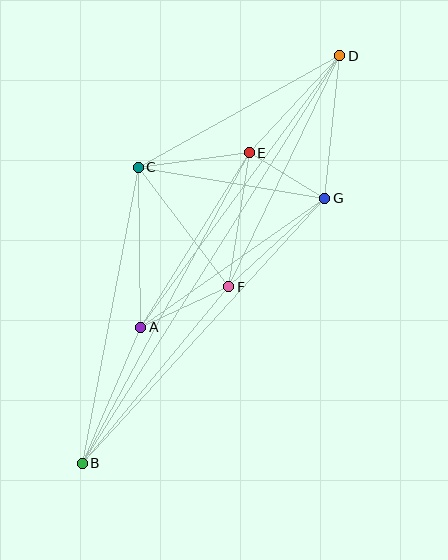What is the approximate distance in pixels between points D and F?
The distance between D and F is approximately 256 pixels.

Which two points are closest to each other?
Points E and G are closest to each other.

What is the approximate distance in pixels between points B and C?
The distance between B and C is approximately 302 pixels.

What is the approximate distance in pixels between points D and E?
The distance between D and E is approximately 132 pixels.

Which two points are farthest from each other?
Points B and D are farthest from each other.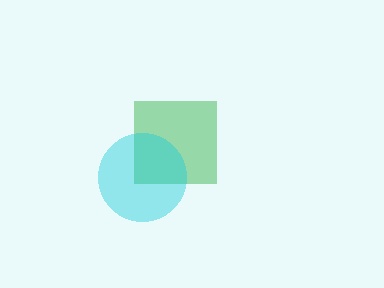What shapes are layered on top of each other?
The layered shapes are: a green square, a cyan circle.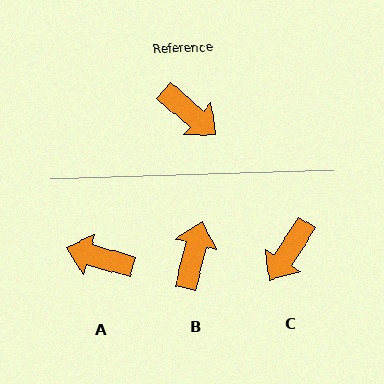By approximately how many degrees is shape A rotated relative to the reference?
Approximately 156 degrees clockwise.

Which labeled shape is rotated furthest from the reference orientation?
A, about 156 degrees away.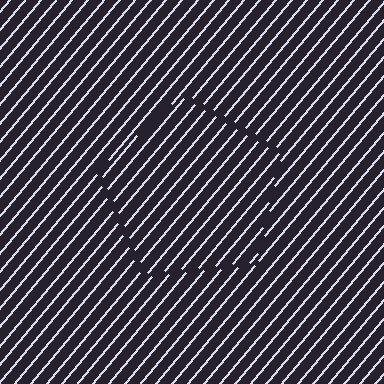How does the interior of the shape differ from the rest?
The interior of the shape contains the same grating, shifted by half a period — the contour is defined by the phase discontinuity where line-ends from the inner and outer gratings abut.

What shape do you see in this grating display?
An illusory pentagon. The interior of the shape contains the same grating, shifted by half a period — the contour is defined by the phase discontinuity where line-ends from the inner and outer gratings abut.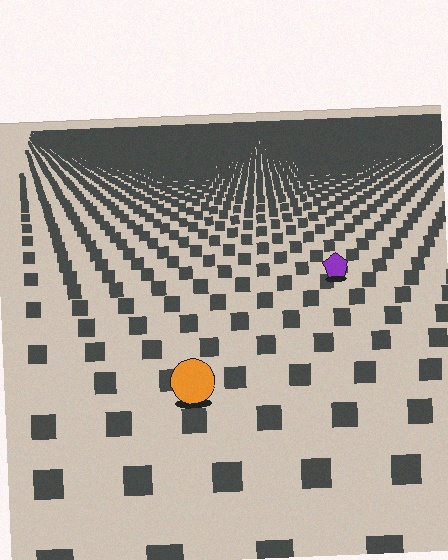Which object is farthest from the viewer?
The purple pentagon is farthest from the viewer. It appears smaller and the ground texture around it is denser.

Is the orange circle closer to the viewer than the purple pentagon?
Yes. The orange circle is closer — you can tell from the texture gradient: the ground texture is coarser near it.